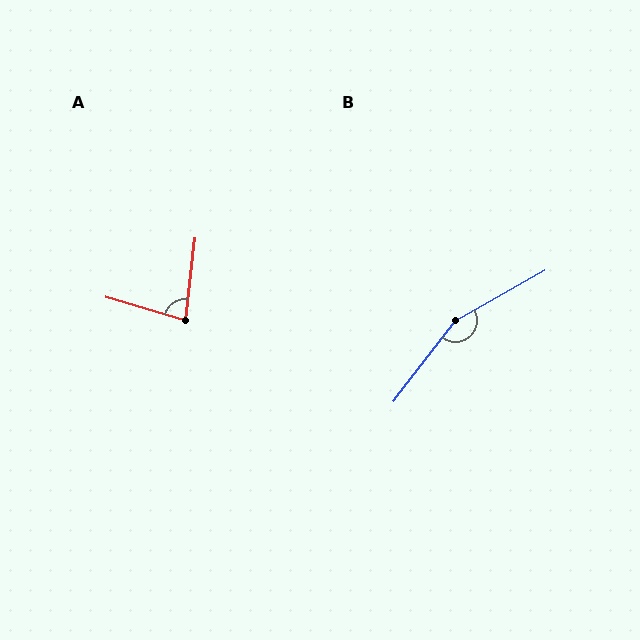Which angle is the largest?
B, at approximately 156 degrees.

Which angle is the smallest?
A, at approximately 80 degrees.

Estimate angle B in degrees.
Approximately 156 degrees.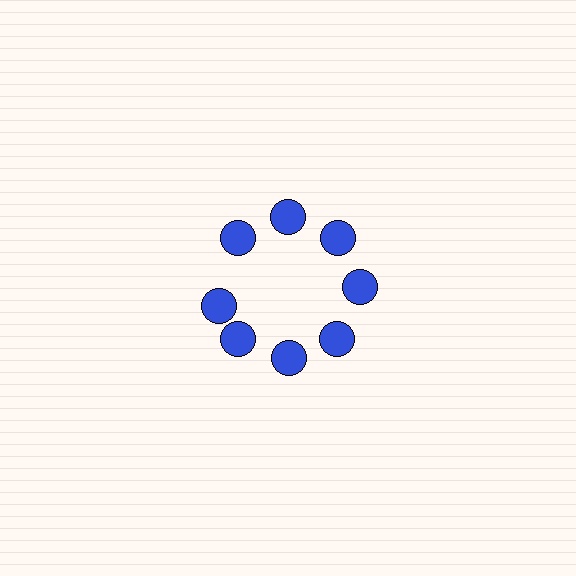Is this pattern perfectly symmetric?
No. The 8 blue circles are arranged in a ring, but one element near the 9 o'clock position is rotated out of alignment along the ring, breaking the 8-fold rotational symmetry.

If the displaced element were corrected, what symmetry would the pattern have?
It would have 8-fold rotational symmetry — the pattern would map onto itself every 45 degrees.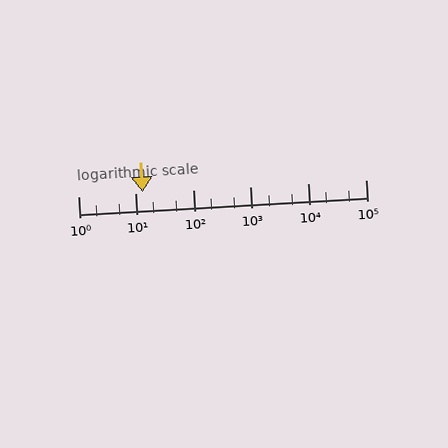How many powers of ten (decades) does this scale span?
The scale spans 5 decades, from 1 to 100000.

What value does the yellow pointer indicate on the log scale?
The pointer indicates approximately 13.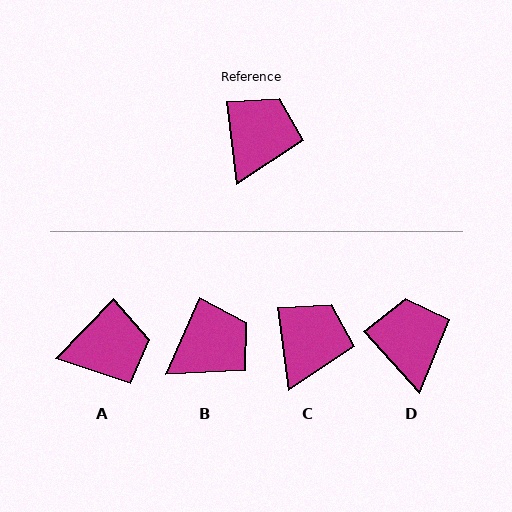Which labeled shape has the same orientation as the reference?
C.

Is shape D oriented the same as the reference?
No, it is off by about 35 degrees.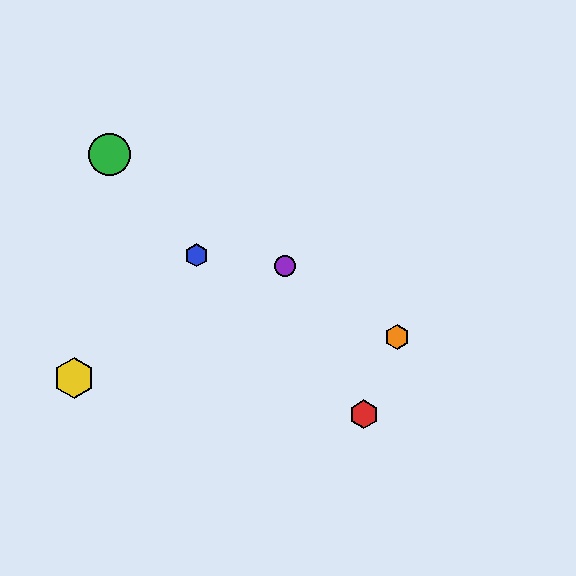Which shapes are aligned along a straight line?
The green circle, the purple circle, the orange hexagon are aligned along a straight line.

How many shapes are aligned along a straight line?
3 shapes (the green circle, the purple circle, the orange hexagon) are aligned along a straight line.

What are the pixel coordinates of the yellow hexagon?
The yellow hexagon is at (74, 378).